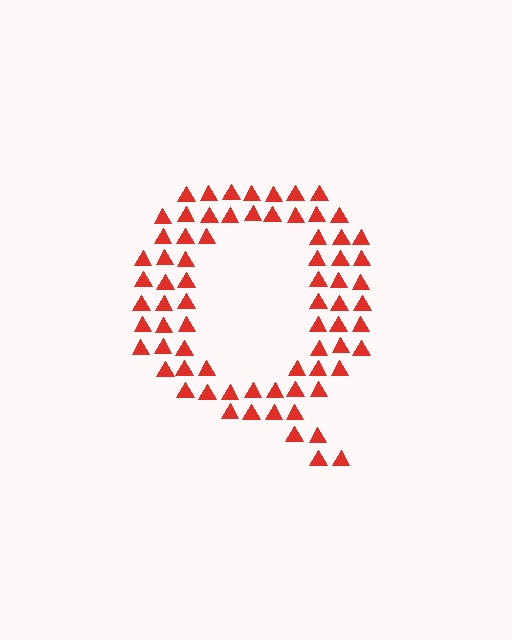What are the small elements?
The small elements are triangles.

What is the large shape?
The large shape is the letter Q.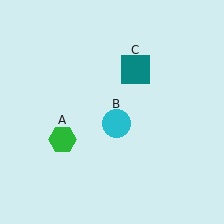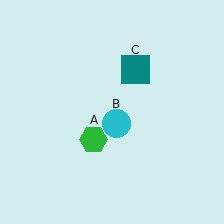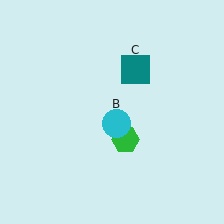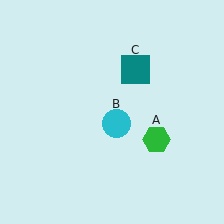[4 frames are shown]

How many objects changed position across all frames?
1 object changed position: green hexagon (object A).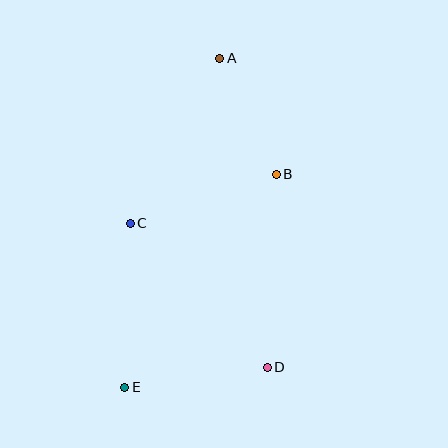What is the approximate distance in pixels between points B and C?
The distance between B and C is approximately 154 pixels.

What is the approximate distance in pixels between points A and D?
The distance between A and D is approximately 313 pixels.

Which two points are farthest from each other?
Points A and E are farthest from each other.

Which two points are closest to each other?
Points A and B are closest to each other.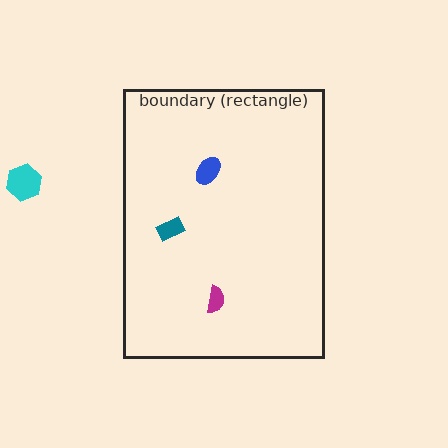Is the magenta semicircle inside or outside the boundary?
Inside.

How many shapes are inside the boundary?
3 inside, 1 outside.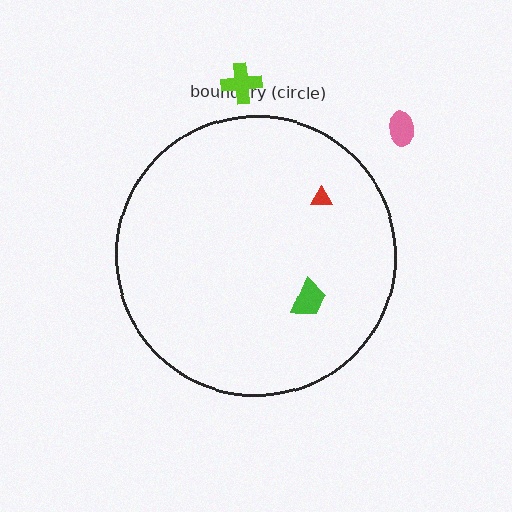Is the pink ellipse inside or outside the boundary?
Outside.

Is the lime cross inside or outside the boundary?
Outside.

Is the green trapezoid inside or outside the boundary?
Inside.